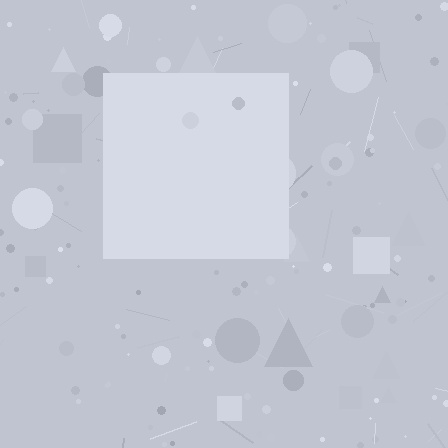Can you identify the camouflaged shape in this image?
The camouflaged shape is a square.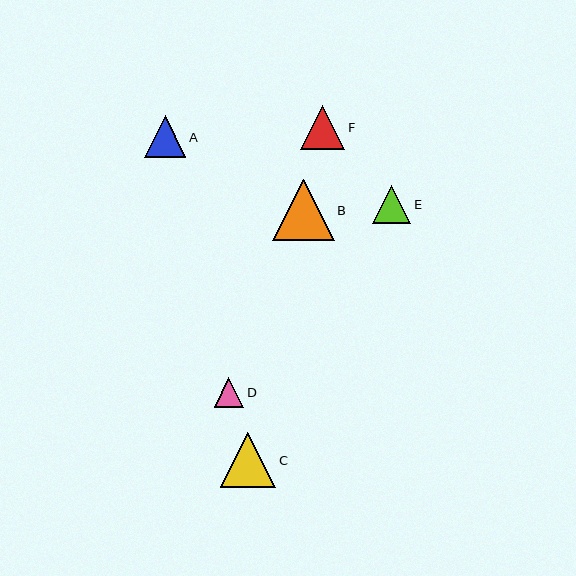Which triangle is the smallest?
Triangle D is the smallest with a size of approximately 30 pixels.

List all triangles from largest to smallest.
From largest to smallest: B, C, F, A, E, D.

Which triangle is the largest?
Triangle B is the largest with a size of approximately 61 pixels.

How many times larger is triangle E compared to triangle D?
Triangle E is approximately 1.3 times the size of triangle D.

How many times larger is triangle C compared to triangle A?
Triangle C is approximately 1.3 times the size of triangle A.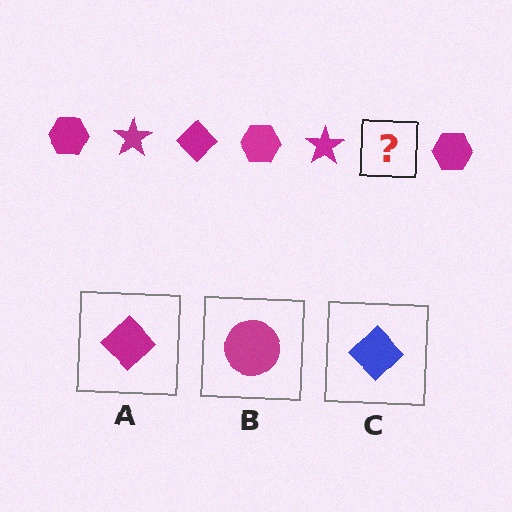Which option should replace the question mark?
Option A.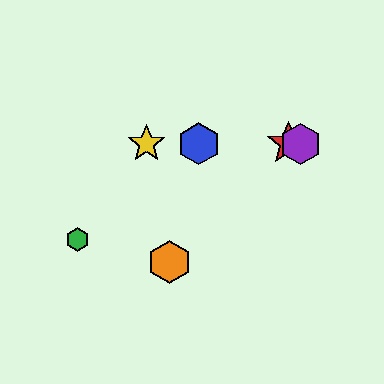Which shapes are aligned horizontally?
The red star, the blue hexagon, the yellow star, the purple hexagon are aligned horizontally.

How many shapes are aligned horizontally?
4 shapes (the red star, the blue hexagon, the yellow star, the purple hexagon) are aligned horizontally.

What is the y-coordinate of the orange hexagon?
The orange hexagon is at y≈262.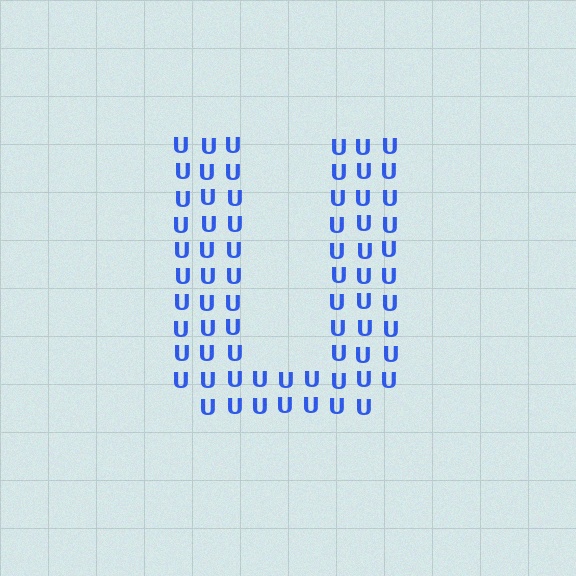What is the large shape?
The large shape is the letter U.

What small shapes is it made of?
It is made of small letter U's.